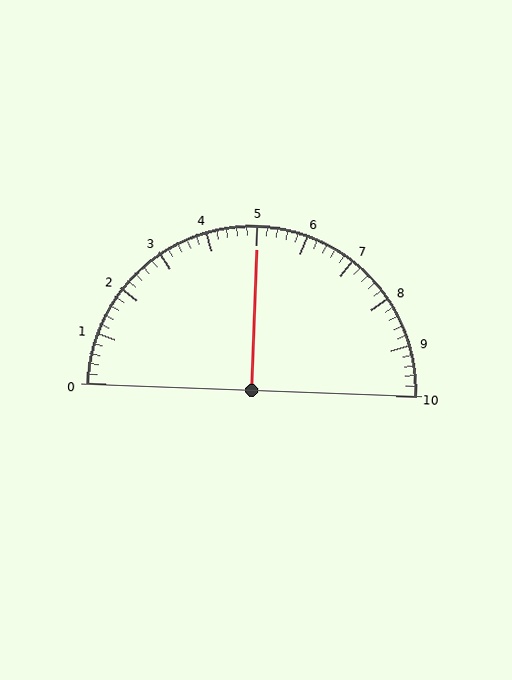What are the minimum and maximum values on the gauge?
The gauge ranges from 0 to 10.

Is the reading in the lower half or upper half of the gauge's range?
The reading is in the upper half of the range (0 to 10).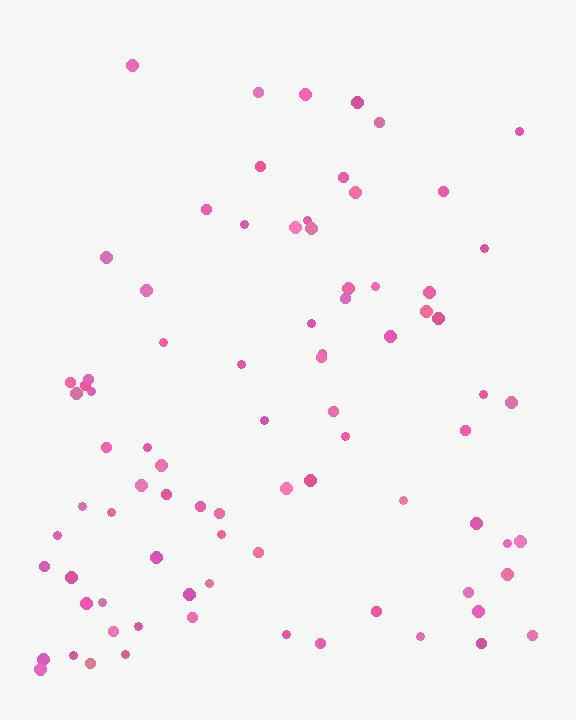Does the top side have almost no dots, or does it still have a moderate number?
Still a moderate number, just noticeably fewer than the bottom.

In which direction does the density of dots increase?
From top to bottom, with the bottom side densest.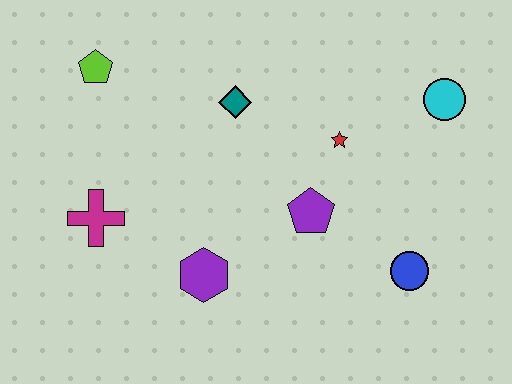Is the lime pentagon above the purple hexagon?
Yes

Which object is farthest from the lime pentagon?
The blue circle is farthest from the lime pentagon.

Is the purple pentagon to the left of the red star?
Yes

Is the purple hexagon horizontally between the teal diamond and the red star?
No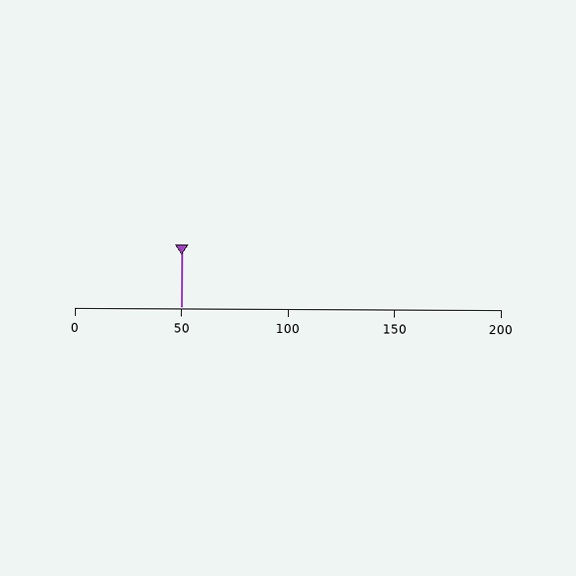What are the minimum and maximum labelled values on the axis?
The axis runs from 0 to 200.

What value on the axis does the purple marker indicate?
The marker indicates approximately 50.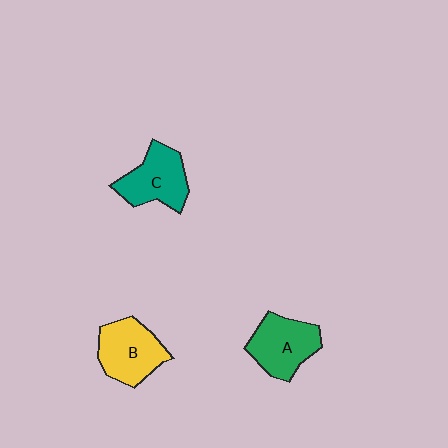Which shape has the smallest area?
Shape C (teal).